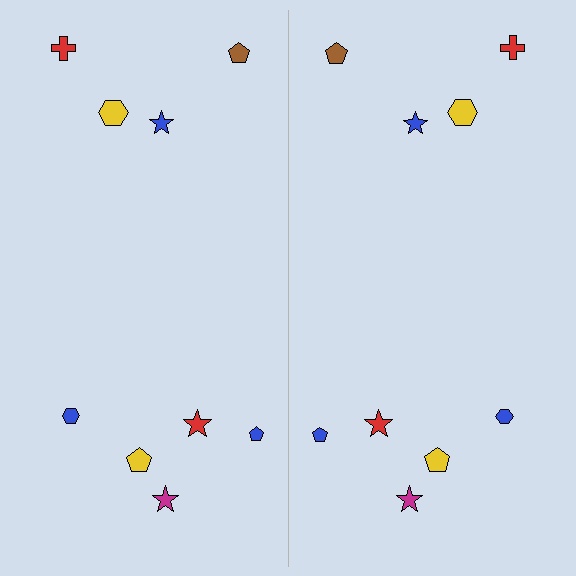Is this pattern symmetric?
Yes, this pattern has bilateral (reflection) symmetry.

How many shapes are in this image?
There are 18 shapes in this image.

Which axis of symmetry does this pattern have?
The pattern has a vertical axis of symmetry running through the center of the image.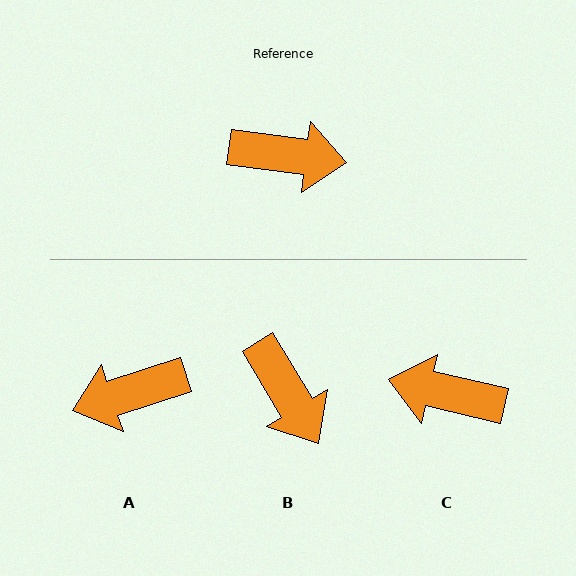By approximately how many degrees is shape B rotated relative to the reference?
Approximately 52 degrees clockwise.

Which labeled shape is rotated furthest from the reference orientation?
C, about 174 degrees away.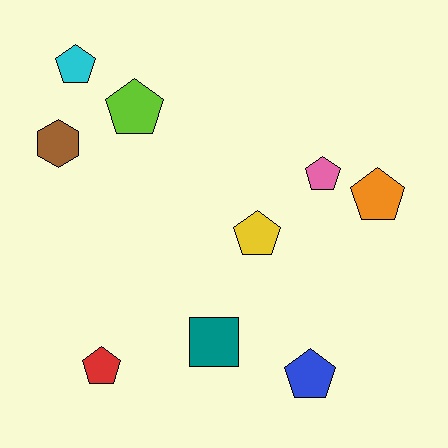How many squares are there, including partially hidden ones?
There is 1 square.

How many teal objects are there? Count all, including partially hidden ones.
There is 1 teal object.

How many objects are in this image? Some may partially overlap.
There are 9 objects.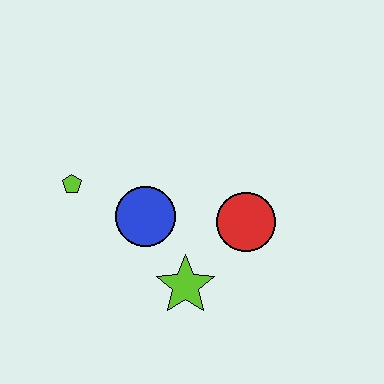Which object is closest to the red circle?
The lime star is closest to the red circle.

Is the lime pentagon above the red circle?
Yes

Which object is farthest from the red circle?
The lime pentagon is farthest from the red circle.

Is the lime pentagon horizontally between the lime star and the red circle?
No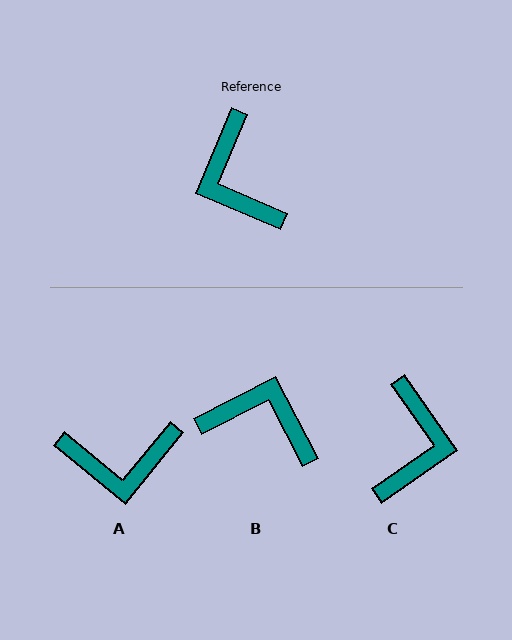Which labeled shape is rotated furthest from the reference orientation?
C, about 148 degrees away.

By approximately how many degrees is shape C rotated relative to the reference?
Approximately 148 degrees counter-clockwise.